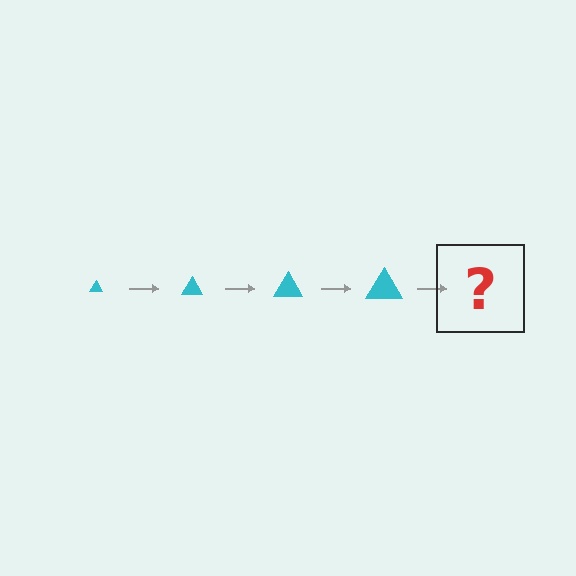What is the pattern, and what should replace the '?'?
The pattern is that the triangle gets progressively larger each step. The '?' should be a cyan triangle, larger than the previous one.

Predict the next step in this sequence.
The next step is a cyan triangle, larger than the previous one.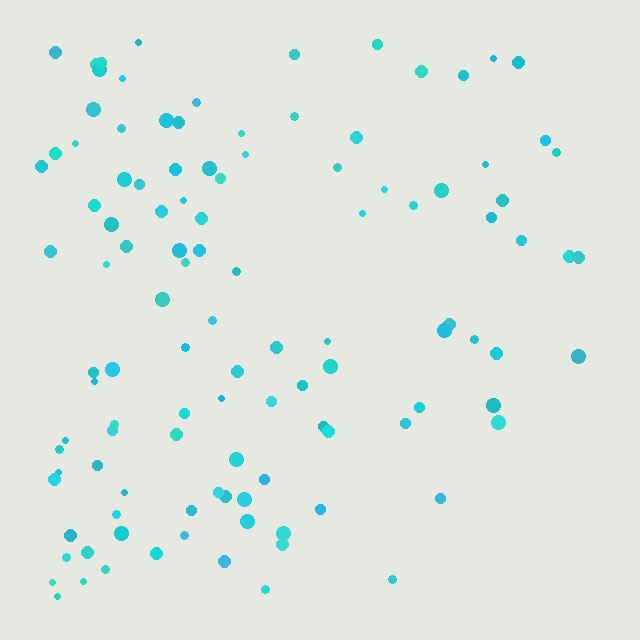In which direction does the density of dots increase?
From right to left, with the left side densest.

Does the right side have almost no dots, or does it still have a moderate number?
Still a moderate number, just noticeably fewer than the left.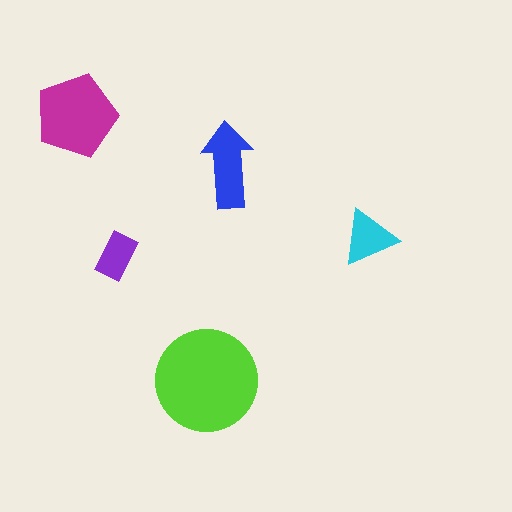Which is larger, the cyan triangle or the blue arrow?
The blue arrow.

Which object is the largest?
The lime circle.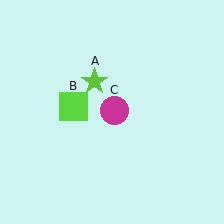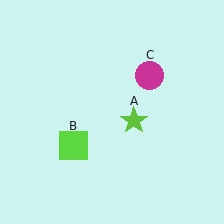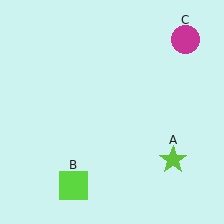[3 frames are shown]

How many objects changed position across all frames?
3 objects changed position: lime star (object A), lime square (object B), magenta circle (object C).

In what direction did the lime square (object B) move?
The lime square (object B) moved down.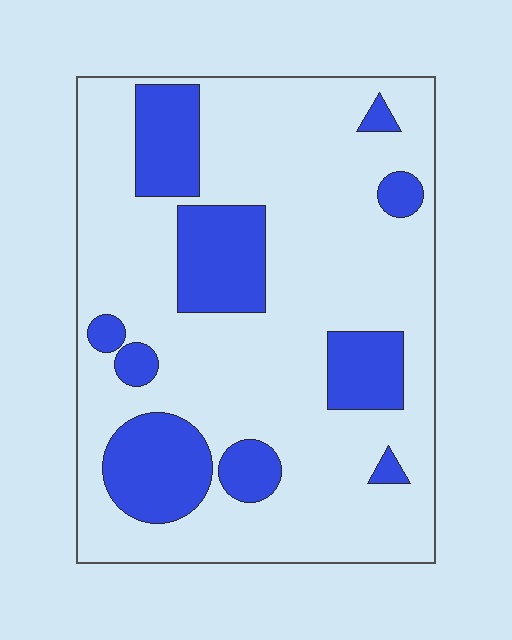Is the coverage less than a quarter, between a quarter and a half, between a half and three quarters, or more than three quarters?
Less than a quarter.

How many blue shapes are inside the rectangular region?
10.